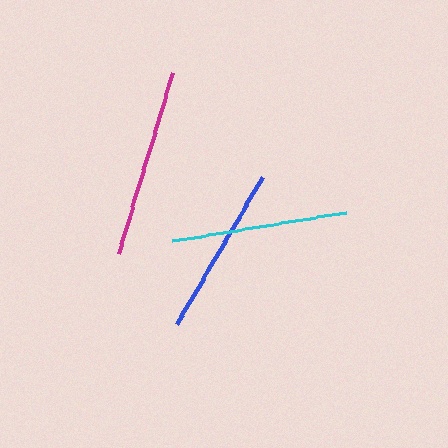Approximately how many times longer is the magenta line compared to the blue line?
The magenta line is approximately 1.1 times the length of the blue line.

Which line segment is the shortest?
The blue line is the shortest at approximately 170 pixels.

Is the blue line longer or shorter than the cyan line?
The cyan line is longer than the blue line.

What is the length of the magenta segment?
The magenta segment is approximately 188 pixels long.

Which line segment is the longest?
The magenta line is the longest at approximately 188 pixels.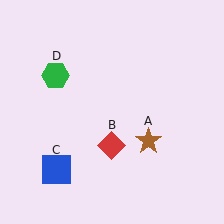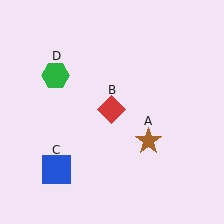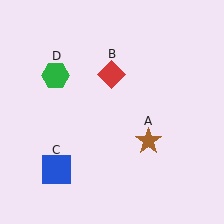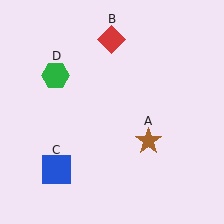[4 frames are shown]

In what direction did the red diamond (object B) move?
The red diamond (object B) moved up.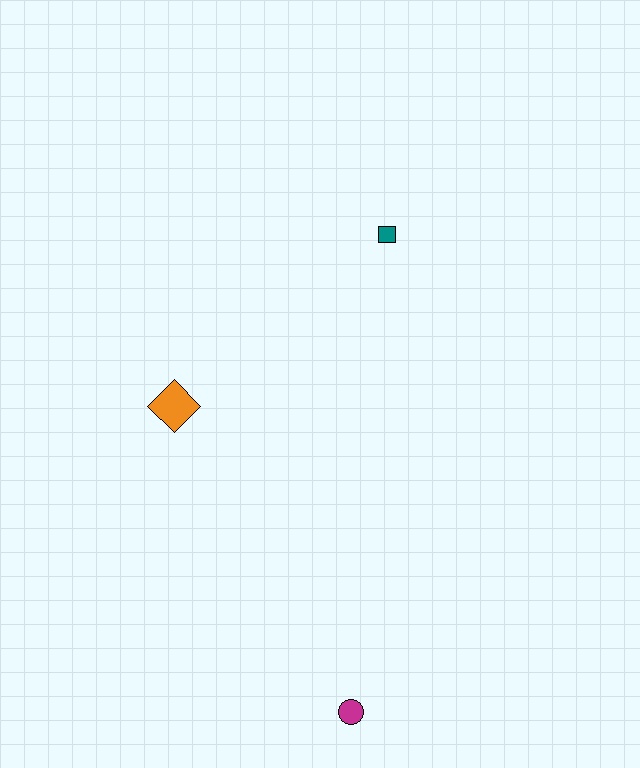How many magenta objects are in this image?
There is 1 magenta object.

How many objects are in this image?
There are 3 objects.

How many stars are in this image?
There are no stars.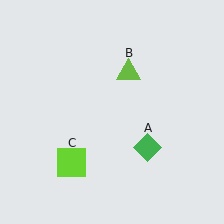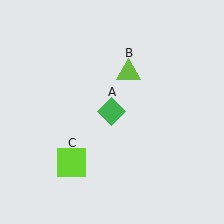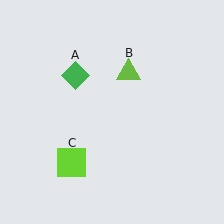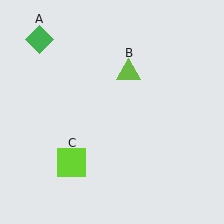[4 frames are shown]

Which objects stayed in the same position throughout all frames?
Lime triangle (object B) and lime square (object C) remained stationary.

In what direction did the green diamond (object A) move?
The green diamond (object A) moved up and to the left.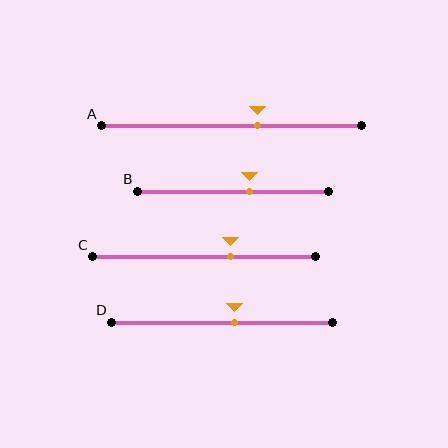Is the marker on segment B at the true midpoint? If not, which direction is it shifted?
No, the marker on segment B is shifted to the right by about 9% of the segment length.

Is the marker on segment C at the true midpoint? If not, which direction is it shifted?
No, the marker on segment C is shifted to the right by about 12% of the segment length.